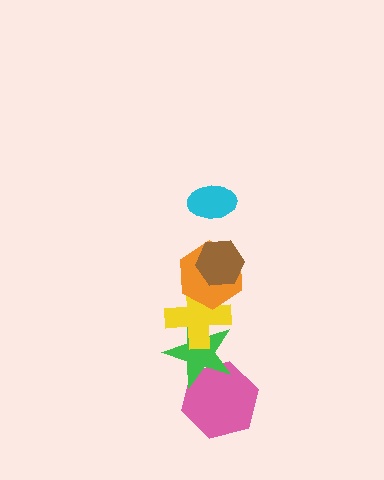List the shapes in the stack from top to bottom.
From top to bottom: the cyan ellipse, the brown hexagon, the orange hexagon, the yellow cross, the green star, the pink hexagon.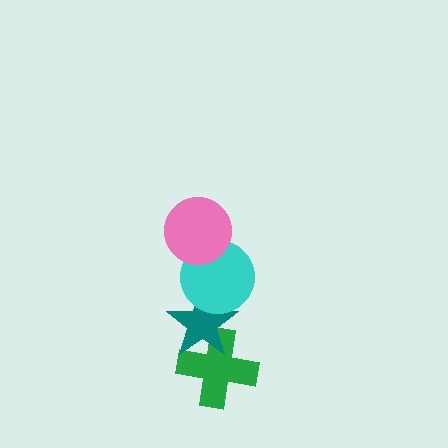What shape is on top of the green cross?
The teal star is on top of the green cross.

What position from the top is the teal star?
The teal star is 3rd from the top.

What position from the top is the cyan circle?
The cyan circle is 2nd from the top.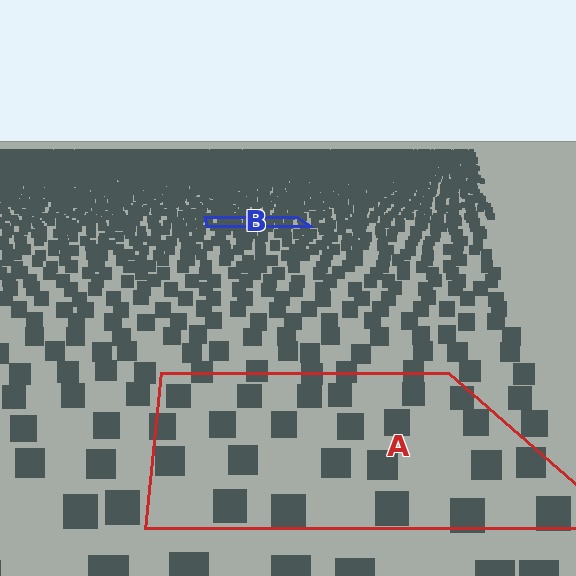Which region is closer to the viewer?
Region A is closer. The texture elements there are larger and more spread out.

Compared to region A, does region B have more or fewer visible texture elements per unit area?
Region B has more texture elements per unit area — they are packed more densely because it is farther away.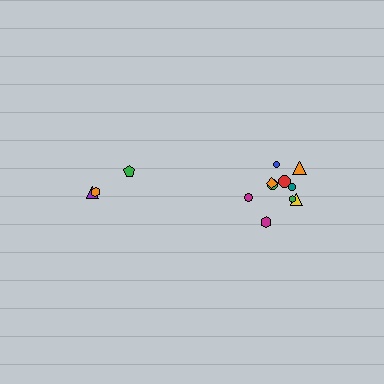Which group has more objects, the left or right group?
The right group.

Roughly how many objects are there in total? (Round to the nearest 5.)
Roughly 15 objects in total.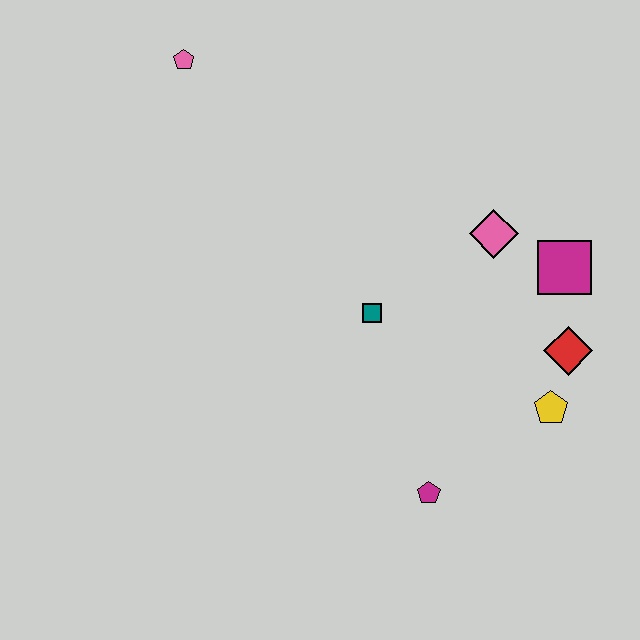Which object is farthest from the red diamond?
The pink pentagon is farthest from the red diamond.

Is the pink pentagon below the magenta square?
No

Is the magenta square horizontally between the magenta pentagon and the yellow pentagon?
No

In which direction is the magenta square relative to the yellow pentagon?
The magenta square is above the yellow pentagon.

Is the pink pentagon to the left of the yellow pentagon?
Yes